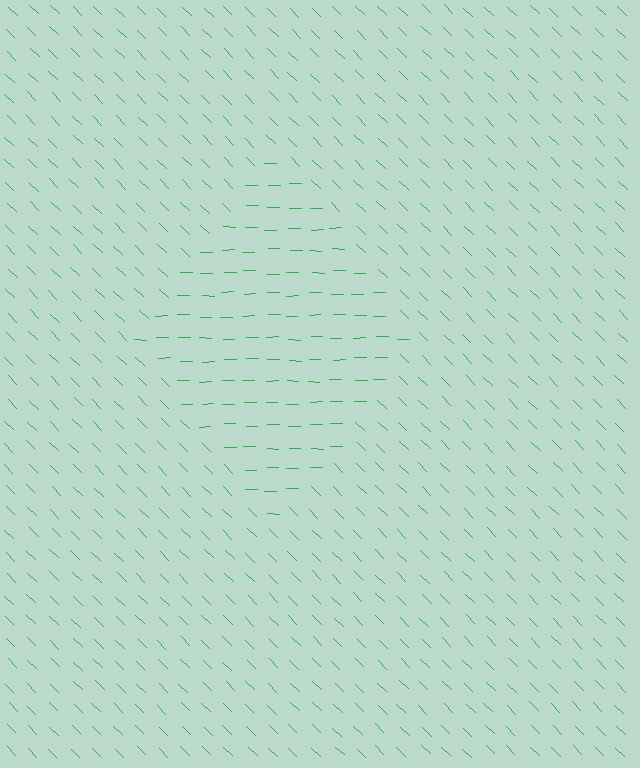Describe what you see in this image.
The image is filled with small green line segments. A diamond region in the image has lines oriented differently from the surrounding lines, creating a visible texture boundary.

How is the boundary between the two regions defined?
The boundary is defined purely by a change in line orientation (approximately 45 degrees difference). All lines are the same color and thickness.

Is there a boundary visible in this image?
Yes, there is a texture boundary formed by a change in line orientation.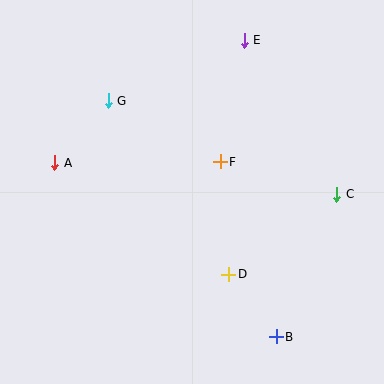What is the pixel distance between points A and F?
The distance between A and F is 166 pixels.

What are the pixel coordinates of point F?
Point F is at (220, 162).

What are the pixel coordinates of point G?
Point G is at (108, 101).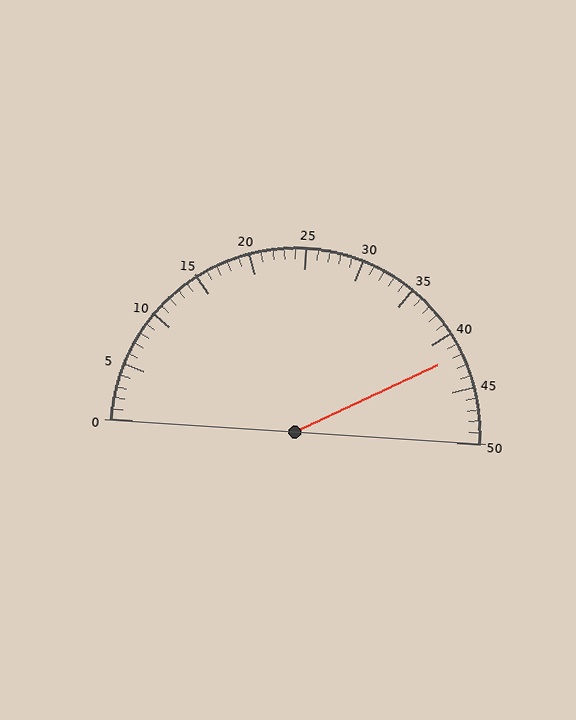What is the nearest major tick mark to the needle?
The nearest major tick mark is 40.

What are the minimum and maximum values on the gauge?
The gauge ranges from 0 to 50.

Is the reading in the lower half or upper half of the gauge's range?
The reading is in the upper half of the range (0 to 50).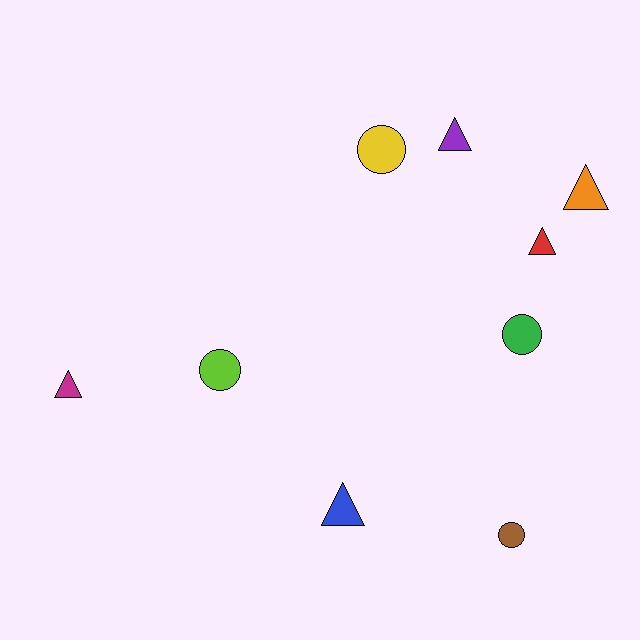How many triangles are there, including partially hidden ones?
There are 5 triangles.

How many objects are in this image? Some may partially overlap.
There are 9 objects.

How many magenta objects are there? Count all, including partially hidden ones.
There is 1 magenta object.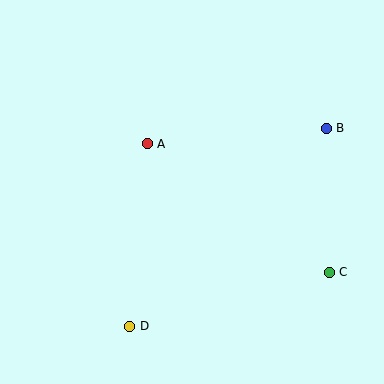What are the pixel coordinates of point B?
Point B is at (326, 128).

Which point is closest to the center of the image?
Point A at (147, 144) is closest to the center.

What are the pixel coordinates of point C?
Point C is at (329, 272).